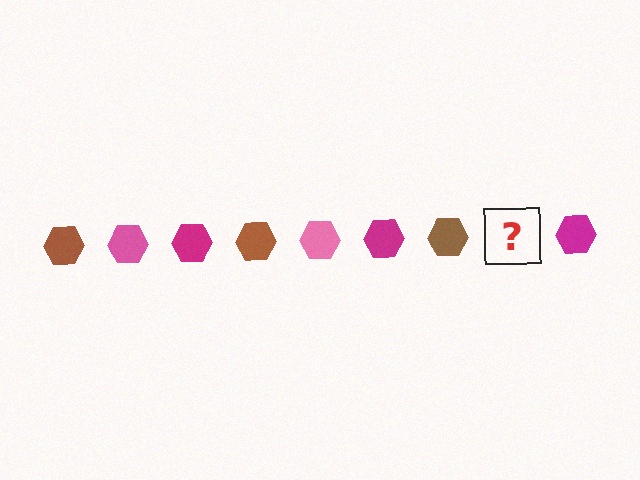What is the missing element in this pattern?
The missing element is a pink hexagon.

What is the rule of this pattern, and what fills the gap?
The rule is that the pattern cycles through brown, pink, magenta hexagons. The gap should be filled with a pink hexagon.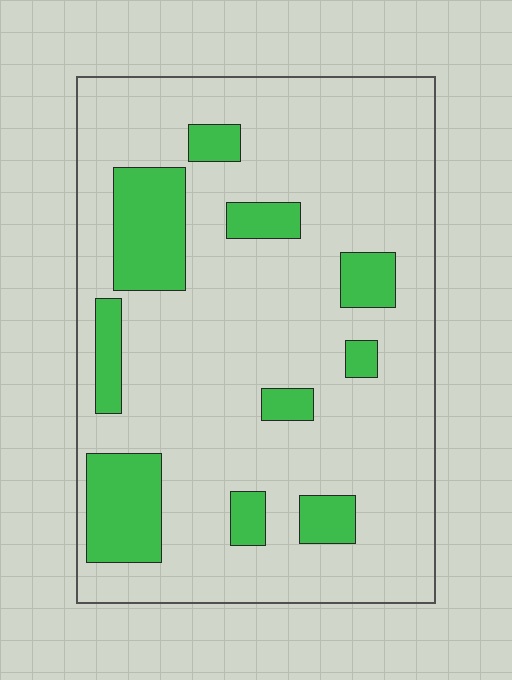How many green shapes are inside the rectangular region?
10.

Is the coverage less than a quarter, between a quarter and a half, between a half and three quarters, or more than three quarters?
Less than a quarter.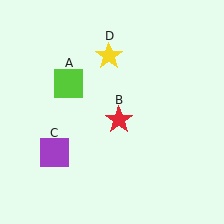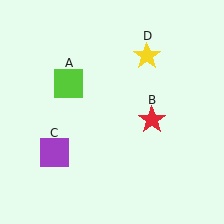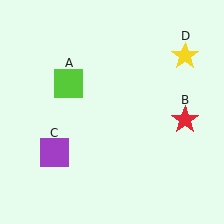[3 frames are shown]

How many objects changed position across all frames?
2 objects changed position: red star (object B), yellow star (object D).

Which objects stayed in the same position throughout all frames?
Lime square (object A) and purple square (object C) remained stationary.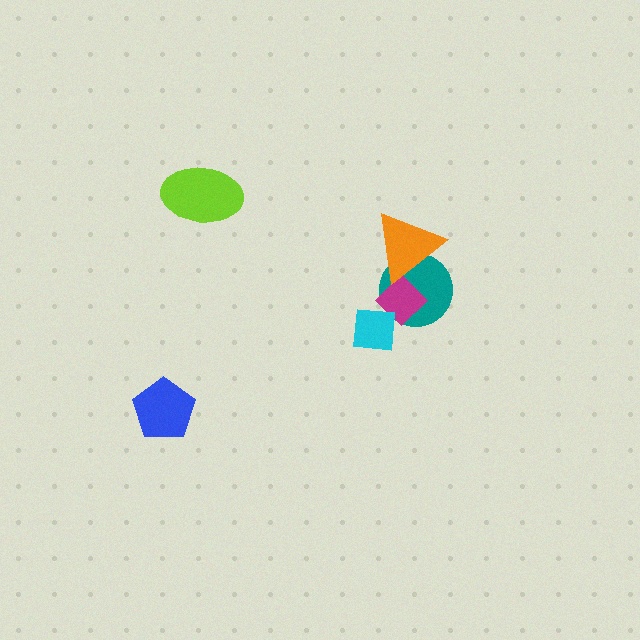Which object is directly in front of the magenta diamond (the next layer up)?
The orange triangle is directly in front of the magenta diamond.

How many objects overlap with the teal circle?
2 objects overlap with the teal circle.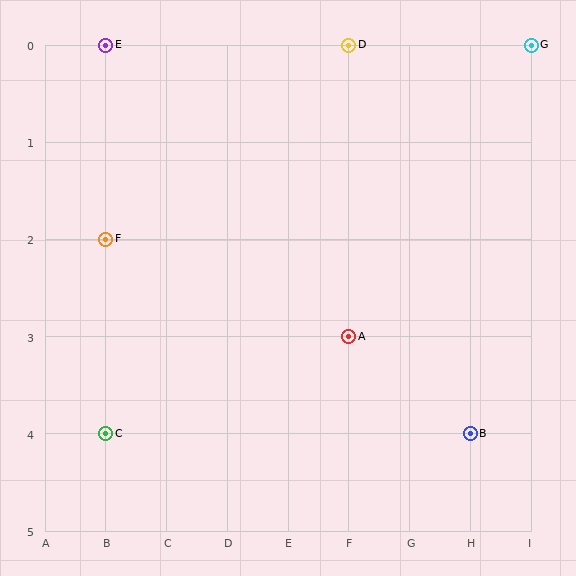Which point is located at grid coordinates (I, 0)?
Point G is at (I, 0).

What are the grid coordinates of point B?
Point B is at grid coordinates (H, 4).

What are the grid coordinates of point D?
Point D is at grid coordinates (F, 0).